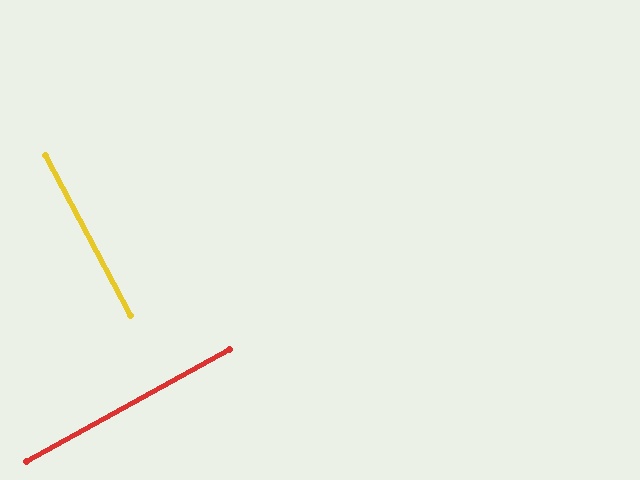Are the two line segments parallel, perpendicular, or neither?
Perpendicular — they meet at approximately 89°.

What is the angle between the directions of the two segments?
Approximately 89 degrees.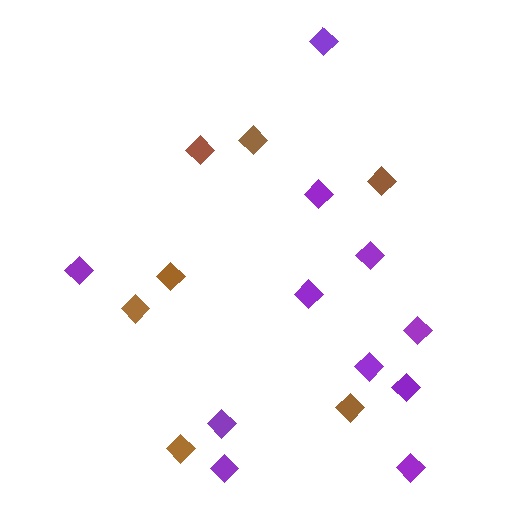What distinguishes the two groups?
There are 2 groups: one group of purple diamonds (11) and one group of brown diamonds (7).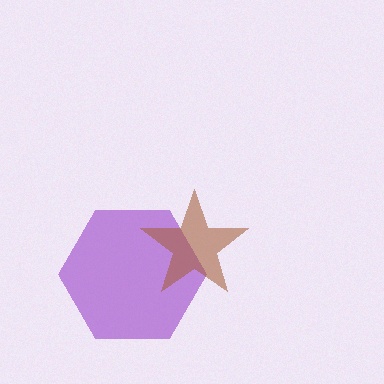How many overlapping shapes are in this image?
There are 2 overlapping shapes in the image.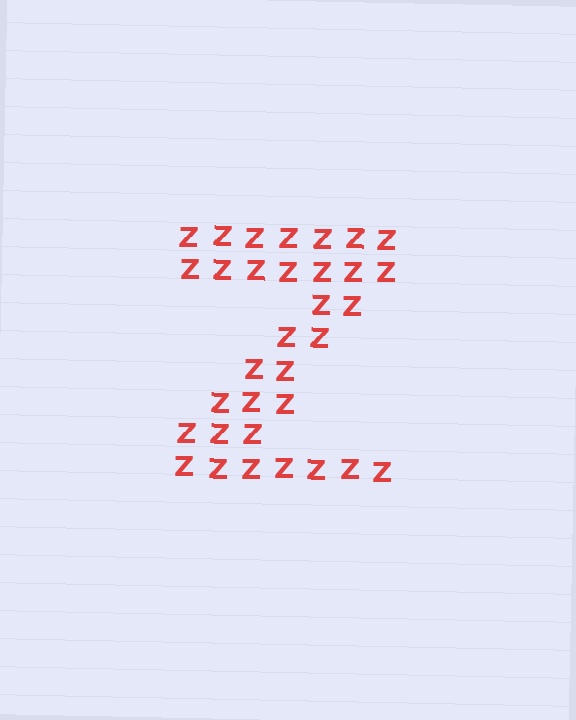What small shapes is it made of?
It is made of small letter Z's.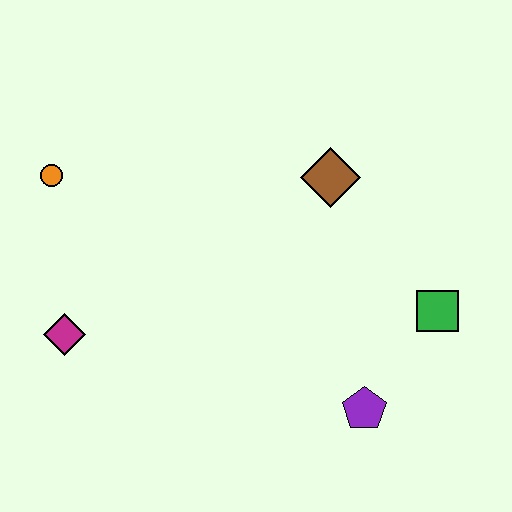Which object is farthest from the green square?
The orange circle is farthest from the green square.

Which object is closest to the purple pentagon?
The green square is closest to the purple pentagon.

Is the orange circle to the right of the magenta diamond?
No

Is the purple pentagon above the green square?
No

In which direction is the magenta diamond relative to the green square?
The magenta diamond is to the left of the green square.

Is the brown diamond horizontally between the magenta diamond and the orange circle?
No